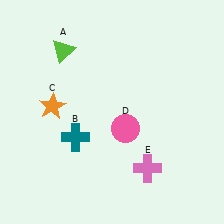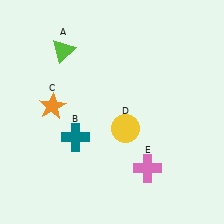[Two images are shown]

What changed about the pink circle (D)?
In Image 1, D is pink. In Image 2, it changed to yellow.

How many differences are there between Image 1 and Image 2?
There is 1 difference between the two images.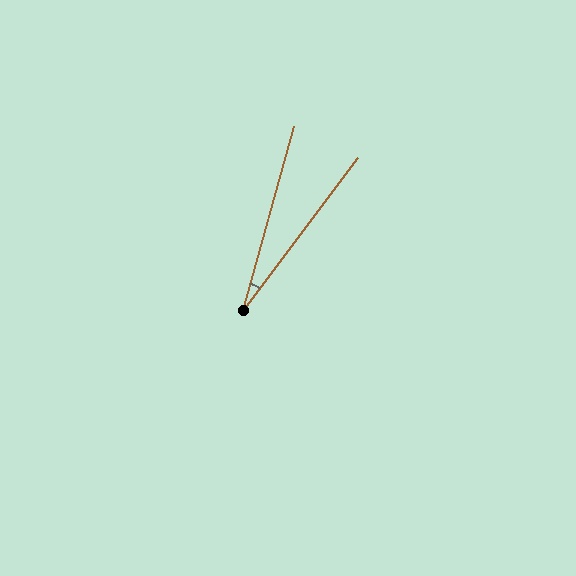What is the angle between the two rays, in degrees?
Approximately 22 degrees.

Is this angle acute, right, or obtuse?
It is acute.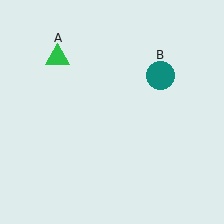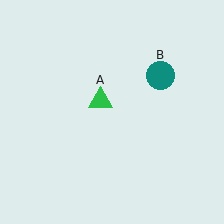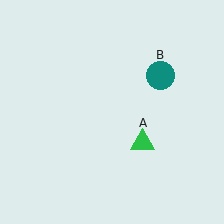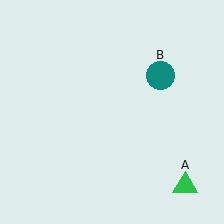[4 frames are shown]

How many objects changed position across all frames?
1 object changed position: green triangle (object A).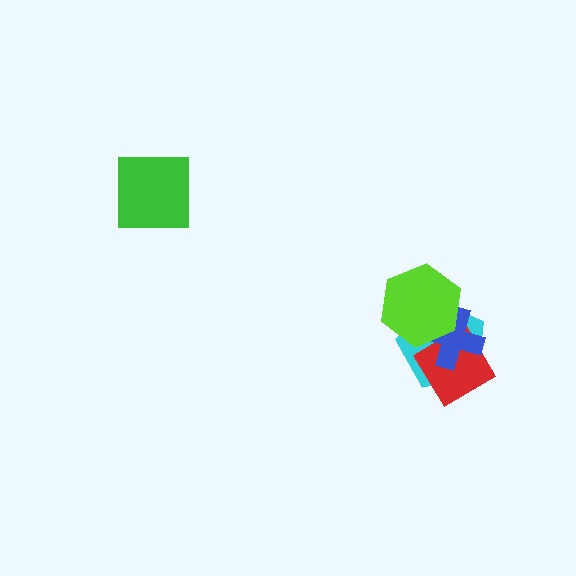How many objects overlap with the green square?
0 objects overlap with the green square.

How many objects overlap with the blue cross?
3 objects overlap with the blue cross.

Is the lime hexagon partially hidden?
No, no other shape covers it.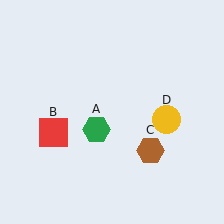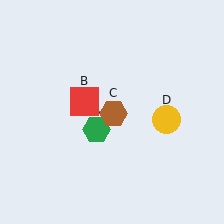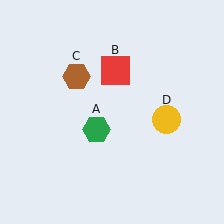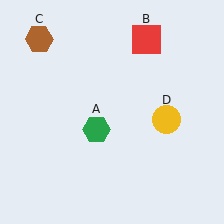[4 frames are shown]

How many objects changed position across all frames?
2 objects changed position: red square (object B), brown hexagon (object C).